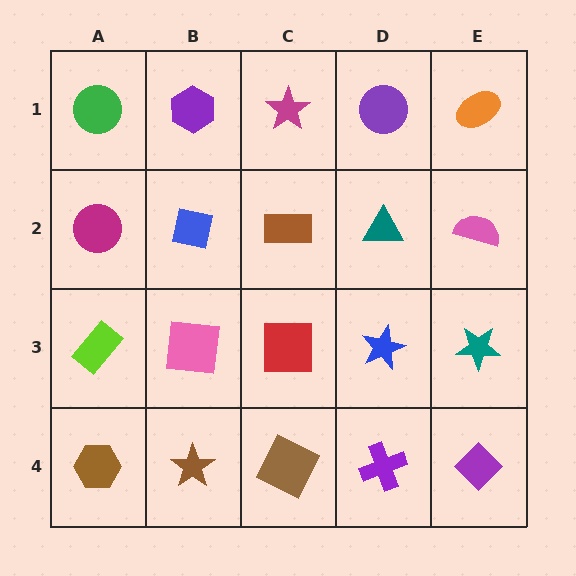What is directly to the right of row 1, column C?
A purple circle.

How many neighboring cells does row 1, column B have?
3.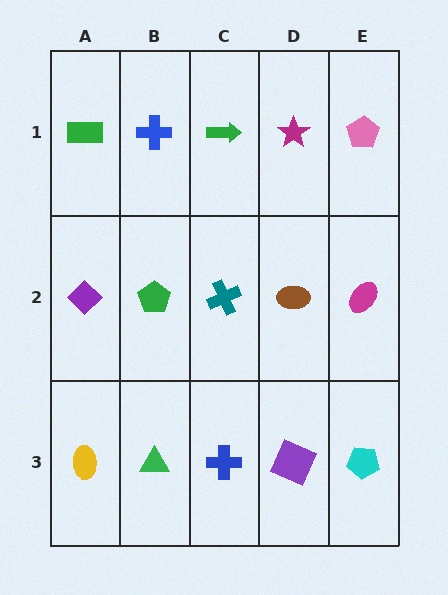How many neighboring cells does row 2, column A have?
3.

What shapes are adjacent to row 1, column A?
A purple diamond (row 2, column A), a blue cross (row 1, column B).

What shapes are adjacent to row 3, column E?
A magenta ellipse (row 2, column E), a purple square (row 3, column D).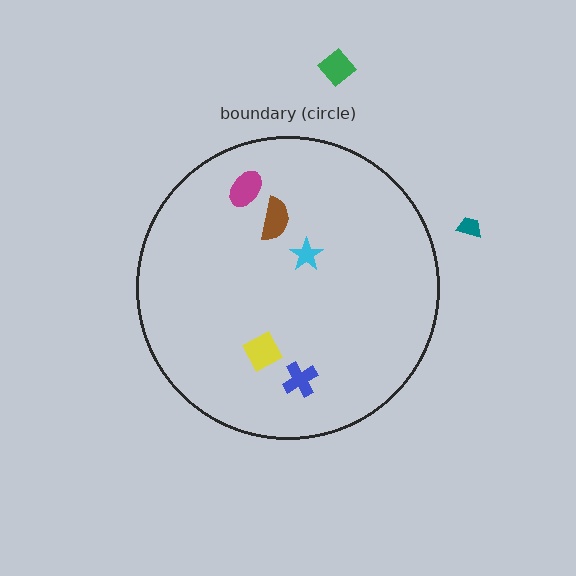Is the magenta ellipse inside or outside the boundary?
Inside.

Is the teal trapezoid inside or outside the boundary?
Outside.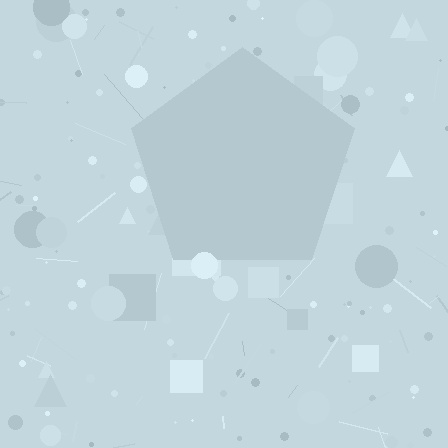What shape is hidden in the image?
A pentagon is hidden in the image.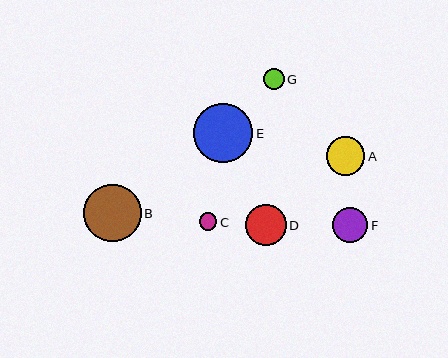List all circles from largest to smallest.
From largest to smallest: E, B, D, A, F, G, C.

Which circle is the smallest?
Circle C is the smallest with a size of approximately 18 pixels.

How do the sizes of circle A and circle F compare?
Circle A and circle F are approximately the same size.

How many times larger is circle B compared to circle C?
Circle B is approximately 3.3 times the size of circle C.